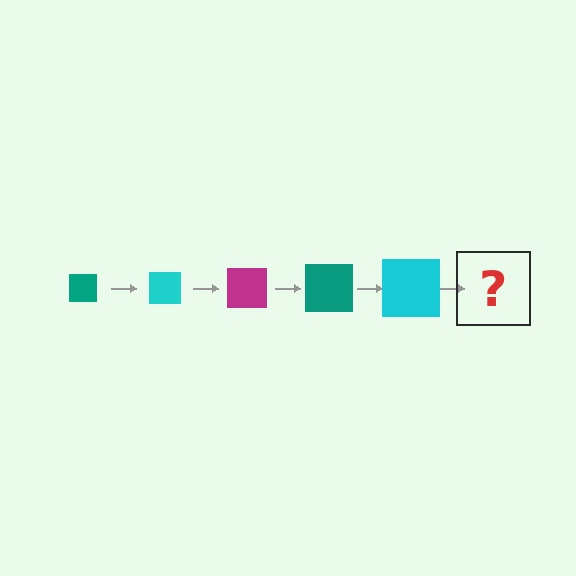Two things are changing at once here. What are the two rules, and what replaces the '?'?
The two rules are that the square grows larger each step and the color cycles through teal, cyan, and magenta. The '?' should be a magenta square, larger than the previous one.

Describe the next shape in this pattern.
It should be a magenta square, larger than the previous one.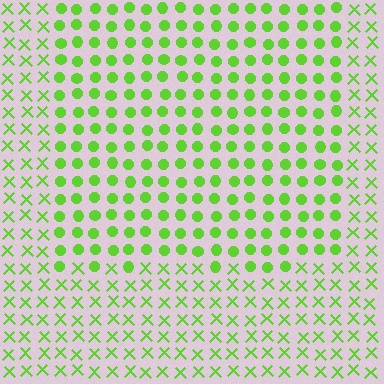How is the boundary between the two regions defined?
The boundary is defined by a change in element shape: circles inside vs. X marks outside. All elements share the same color and spacing.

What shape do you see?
I see a rectangle.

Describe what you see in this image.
The image is filled with small lime elements arranged in a uniform grid. A rectangle-shaped region contains circles, while the surrounding area contains X marks. The boundary is defined purely by the change in element shape.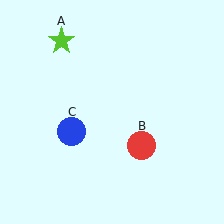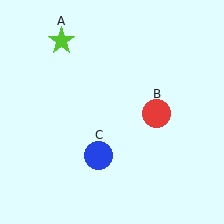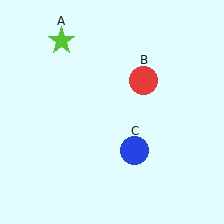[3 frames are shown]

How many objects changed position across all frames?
2 objects changed position: red circle (object B), blue circle (object C).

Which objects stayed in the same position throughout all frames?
Lime star (object A) remained stationary.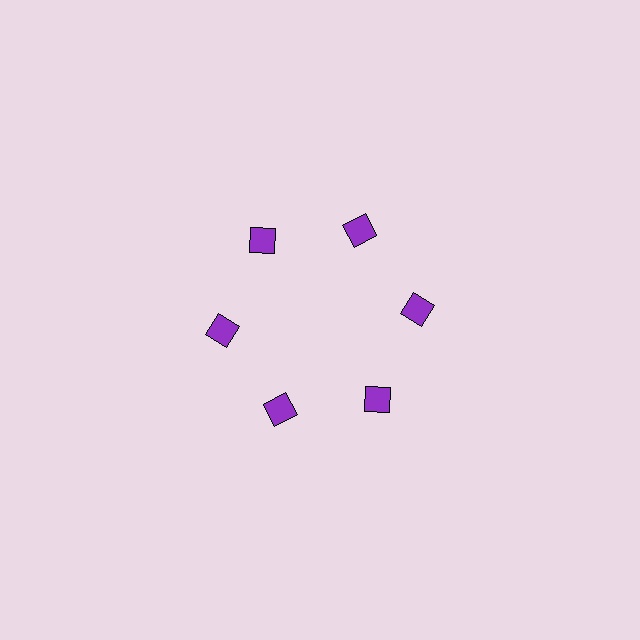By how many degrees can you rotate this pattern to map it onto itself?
The pattern maps onto itself every 60 degrees of rotation.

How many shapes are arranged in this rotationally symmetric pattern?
There are 6 shapes, arranged in 6 groups of 1.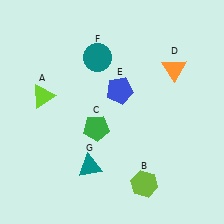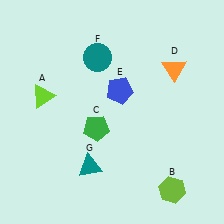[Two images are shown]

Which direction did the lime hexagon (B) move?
The lime hexagon (B) moved right.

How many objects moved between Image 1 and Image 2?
1 object moved between the two images.